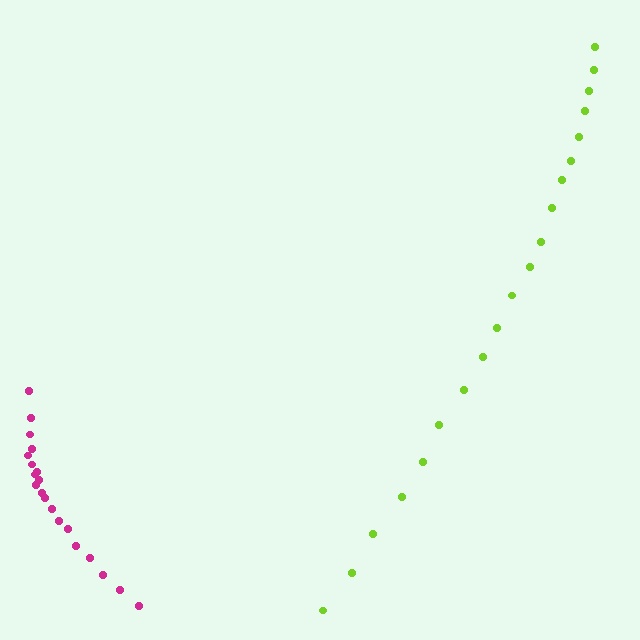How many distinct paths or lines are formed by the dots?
There are 2 distinct paths.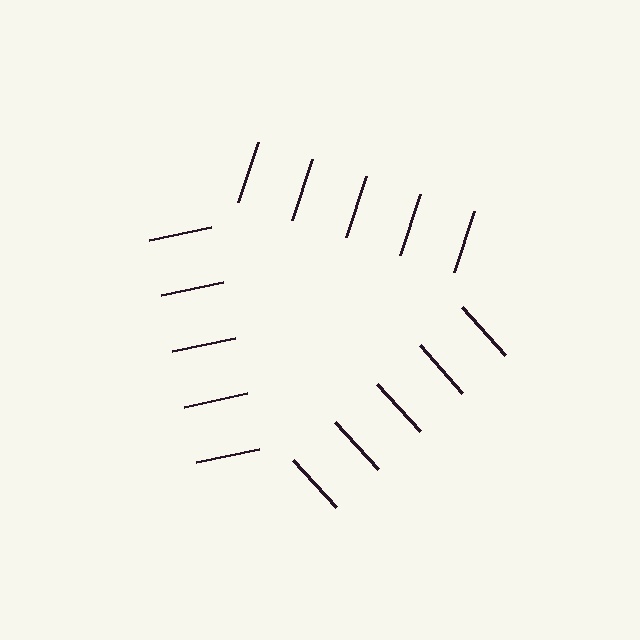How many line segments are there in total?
15 — 5 along each of the 3 edges.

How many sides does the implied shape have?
3 sides — the line-ends trace a triangle.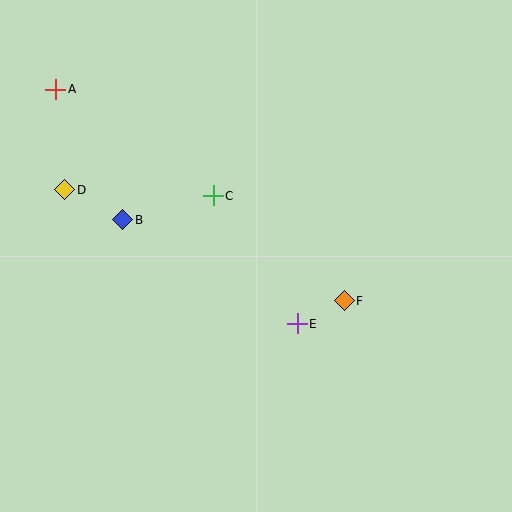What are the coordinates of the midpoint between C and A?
The midpoint between C and A is at (135, 142).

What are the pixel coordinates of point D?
Point D is at (65, 190).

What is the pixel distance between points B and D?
The distance between B and D is 66 pixels.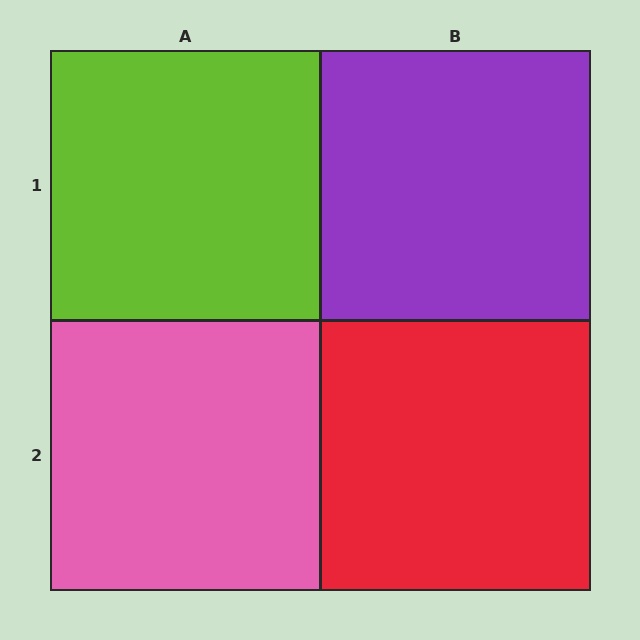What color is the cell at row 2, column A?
Pink.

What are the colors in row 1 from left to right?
Lime, purple.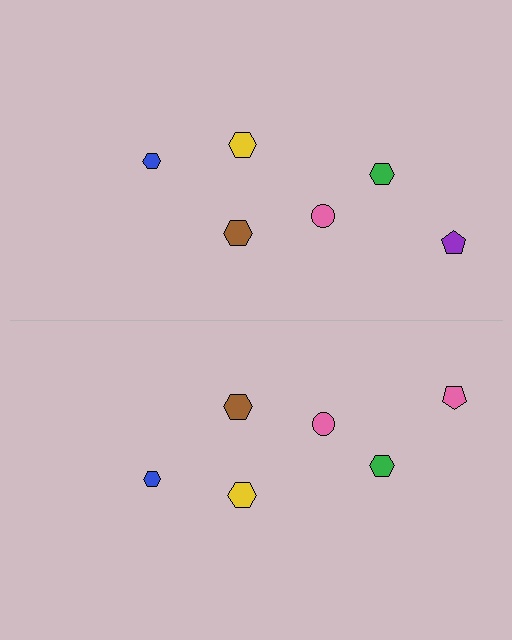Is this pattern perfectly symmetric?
No, the pattern is not perfectly symmetric. The pink pentagon on the bottom side breaks the symmetry — its mirror counterpart is purple.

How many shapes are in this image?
There are 12 shapes in this image.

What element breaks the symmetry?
The pink pentagon on the bottom side breaks the symmetry — its mirror counterpart is purple.